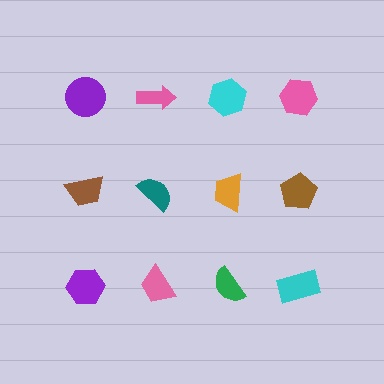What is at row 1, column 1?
A purple circle.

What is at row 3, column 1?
A purple hexagon.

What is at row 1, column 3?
A cyan hexagon.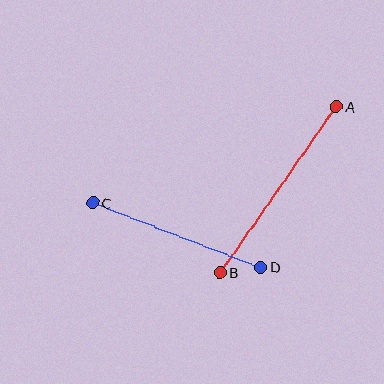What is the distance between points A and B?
The distance is approximately 202 pixels.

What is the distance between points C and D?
The distance is approximately 180 pixels.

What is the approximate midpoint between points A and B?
The midpoint is at approximately (278, 189) pixels.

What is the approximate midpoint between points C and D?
The midpoint is at approximately (177, 235) pixels.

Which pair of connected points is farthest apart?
Points A and B are farthest apart.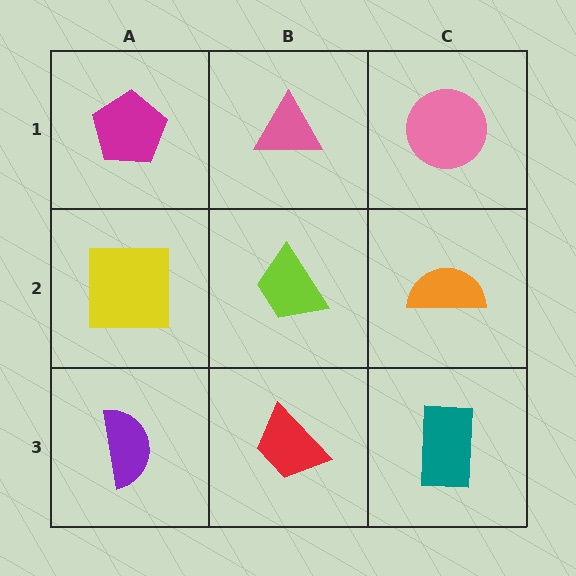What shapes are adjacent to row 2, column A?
A magenta pentagon (row 1, column A), a purple semicircle (row 3, column A), a lime trapezoid (row 2, column B).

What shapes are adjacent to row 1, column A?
A yellow square (row 2, column A), a pink triangle (row 1, column B).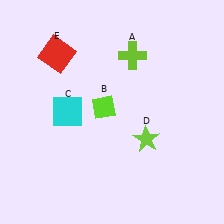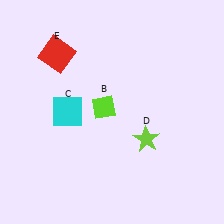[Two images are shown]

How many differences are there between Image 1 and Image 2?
There is 1 difference between the two images.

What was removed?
The lime cross (A) was removed in Image 2.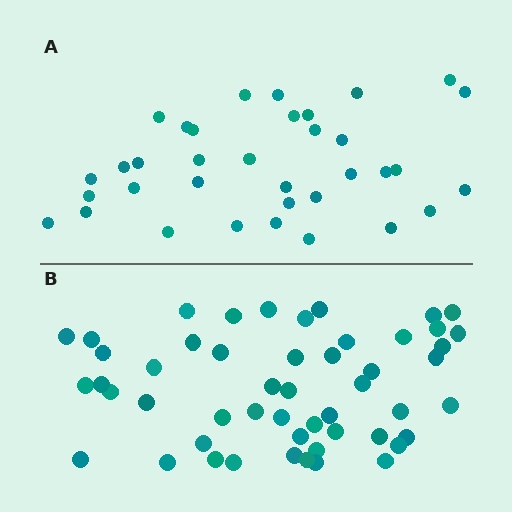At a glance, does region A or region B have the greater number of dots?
Region B (the bottom region) has more dots.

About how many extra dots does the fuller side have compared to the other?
Region B has approximately 15 more dots than region A.